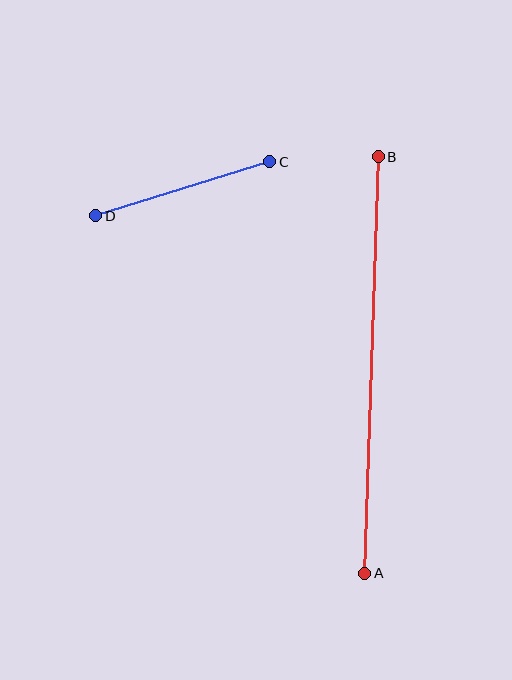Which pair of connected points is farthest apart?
Points A and B are farthest apart.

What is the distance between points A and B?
The distance is approximately 417 pixels.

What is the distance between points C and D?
The distance is approximately 182 pixels.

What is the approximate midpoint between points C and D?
The midpoint is at approximately (183, 189) pixels.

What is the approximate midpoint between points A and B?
The midpoint is at approximately (372, 365) pixels.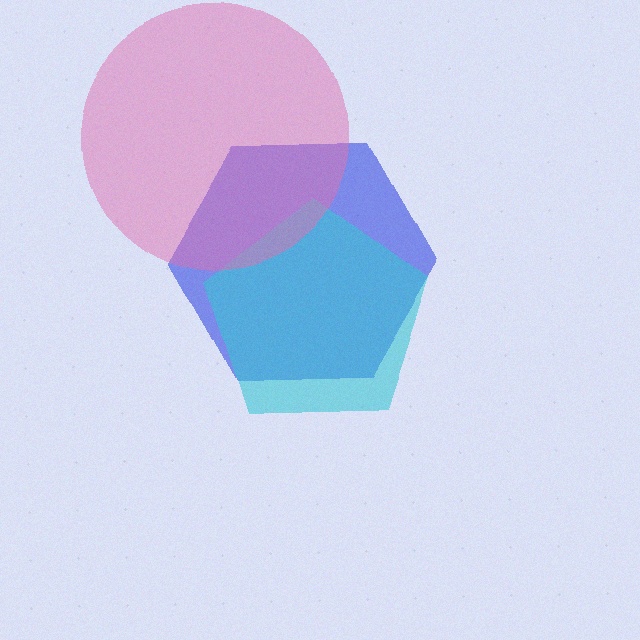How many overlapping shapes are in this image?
There are 3 overlapping shapes in the image.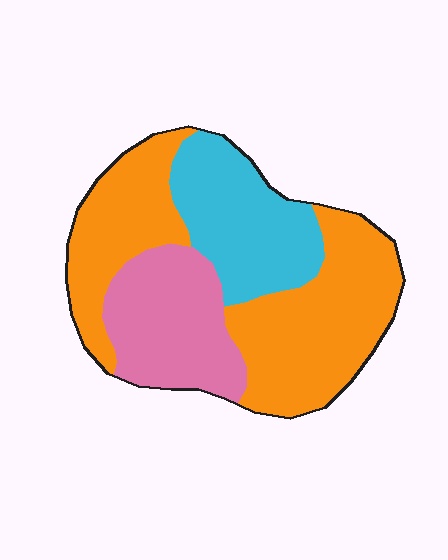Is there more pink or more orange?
Orange.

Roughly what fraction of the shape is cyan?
Cyan takes up about one quarter (1/4) of the shape.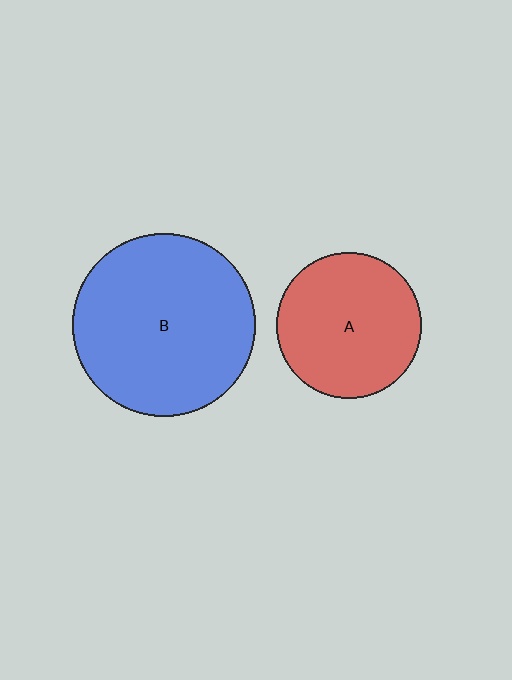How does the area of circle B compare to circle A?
Approximately 1.6 times.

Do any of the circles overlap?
No, none of the circles overlap.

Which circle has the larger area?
Circle B (blue).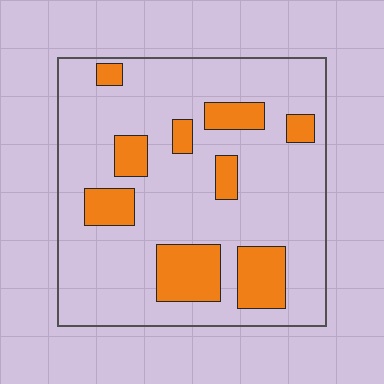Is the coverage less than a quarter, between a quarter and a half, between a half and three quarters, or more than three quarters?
Less than a quarter.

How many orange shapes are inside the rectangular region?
9.